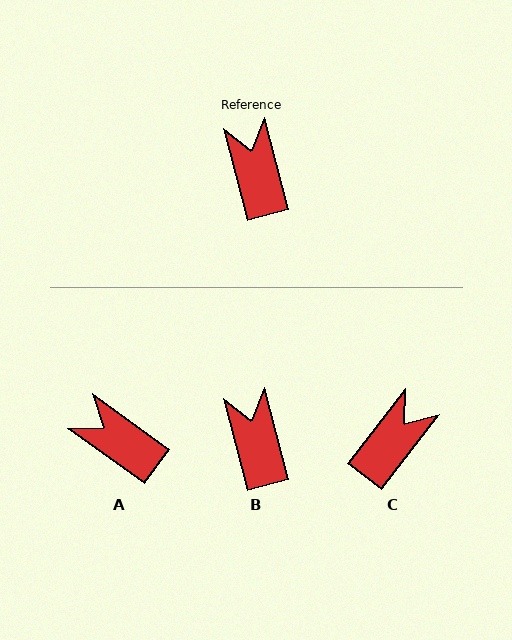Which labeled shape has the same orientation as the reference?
B.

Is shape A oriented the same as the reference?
No, it is off by about 39 degrees.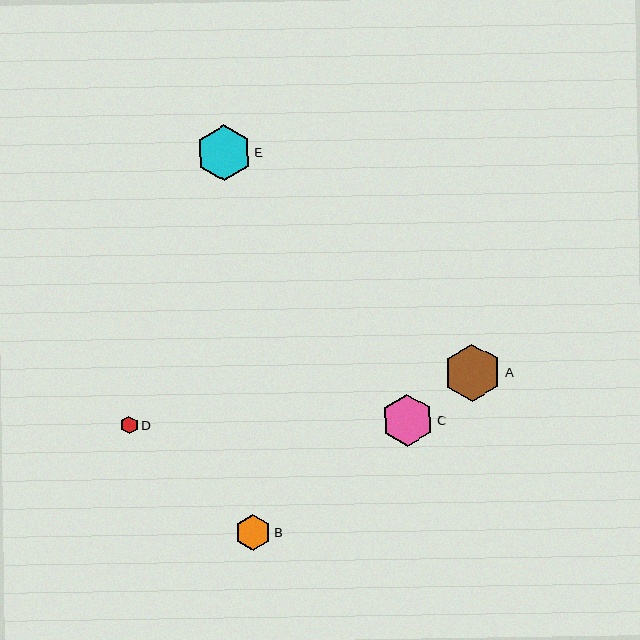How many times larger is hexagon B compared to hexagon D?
Hexagon B is approximately 2.0 times the size of hexagon D.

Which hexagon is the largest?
Hexagon A is the largest with a size of approximately 58 pixels.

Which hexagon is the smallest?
Hexagon D is the smallest with a size of approximately 18 pixels.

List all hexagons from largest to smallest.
From largest to smallest: A, E, C, B, D.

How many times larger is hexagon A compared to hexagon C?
Hexagon A is approximately 1.1 times the size of hexagon C.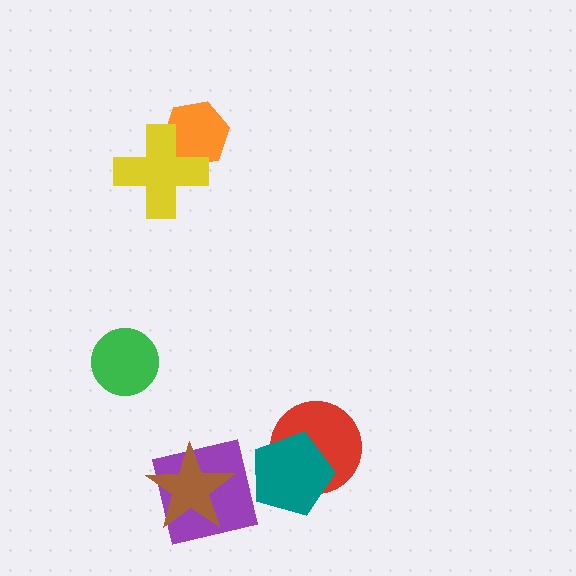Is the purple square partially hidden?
Yes, it is partially covered by another shape.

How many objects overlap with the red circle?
1 object overlaps with the red circle.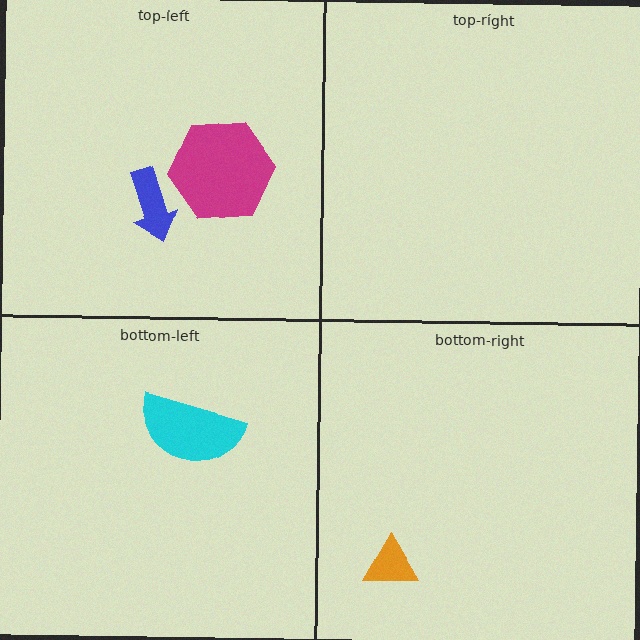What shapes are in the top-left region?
The magenta hexagon, the blue arrow.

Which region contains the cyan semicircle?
The bottom-left region.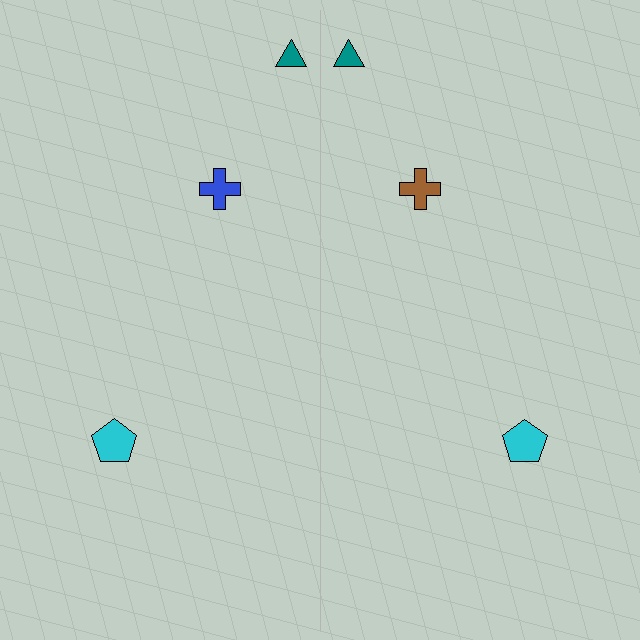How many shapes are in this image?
There are 6 shapes in this image.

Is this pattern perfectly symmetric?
No, the pattern is not perfectly symmetric. The brown cross on the right side breaks the symmetry — its mirror counterpart is blue.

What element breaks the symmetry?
The brown cross on the right side breaks the symmetry — its mirror counterpart is blue.